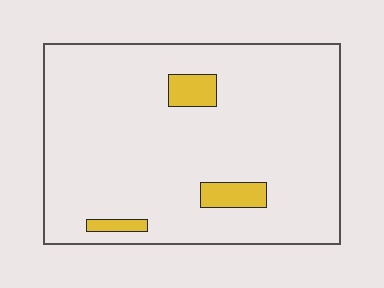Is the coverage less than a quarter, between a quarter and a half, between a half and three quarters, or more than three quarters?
Less than a quarter.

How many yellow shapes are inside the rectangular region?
3.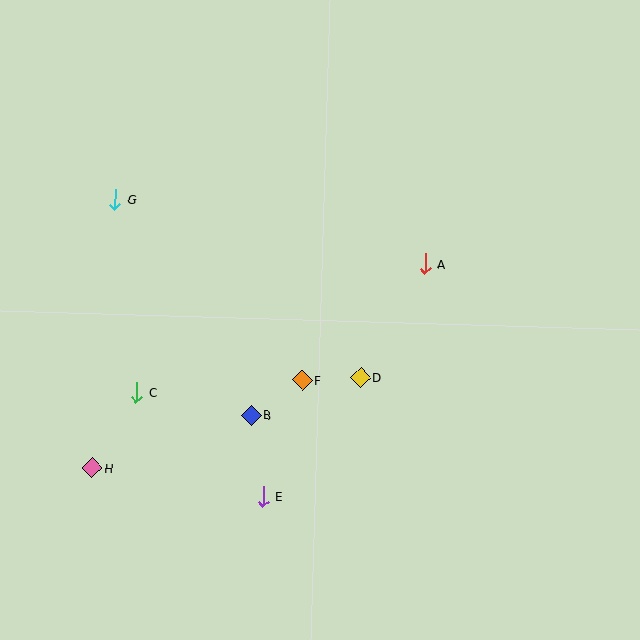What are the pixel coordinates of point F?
Point F is at (302, 380).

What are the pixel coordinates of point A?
Point A is at (425, 264).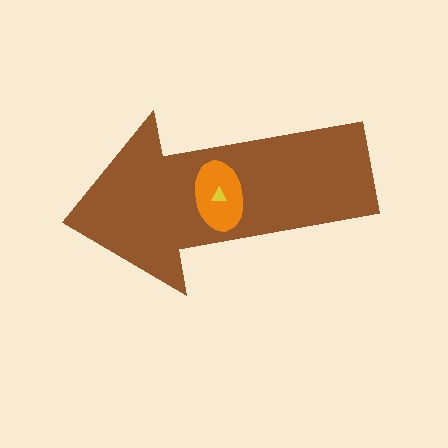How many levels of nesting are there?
3.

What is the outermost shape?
The brown arrow.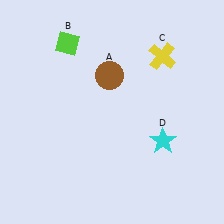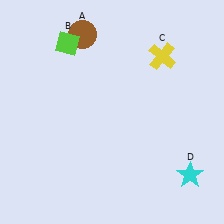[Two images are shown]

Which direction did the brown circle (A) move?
The brown circle (A) moved up.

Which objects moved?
The objects that moved are: the brown circle (A), the cyan star (D).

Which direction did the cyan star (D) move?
The cyan star (D) moved down.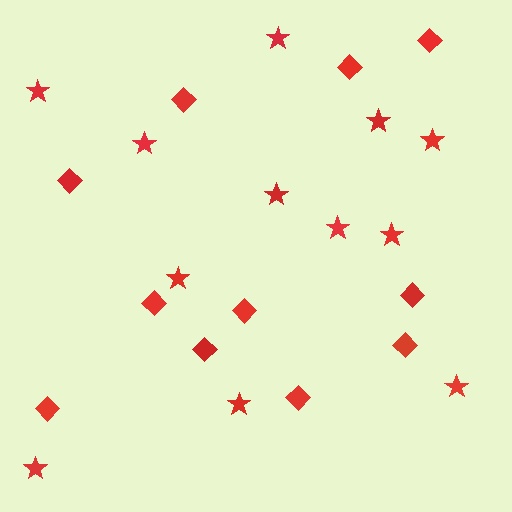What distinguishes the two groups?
There are 2 groups: one group of stars (12) and one group of diamonds (11).